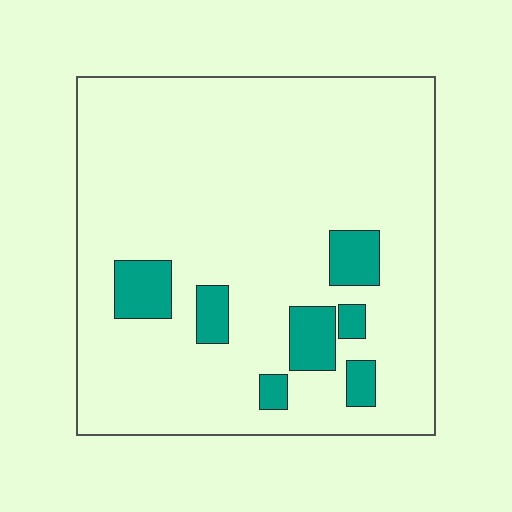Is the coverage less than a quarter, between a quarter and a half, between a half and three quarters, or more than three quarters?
Less than a quarter.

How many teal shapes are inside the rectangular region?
7.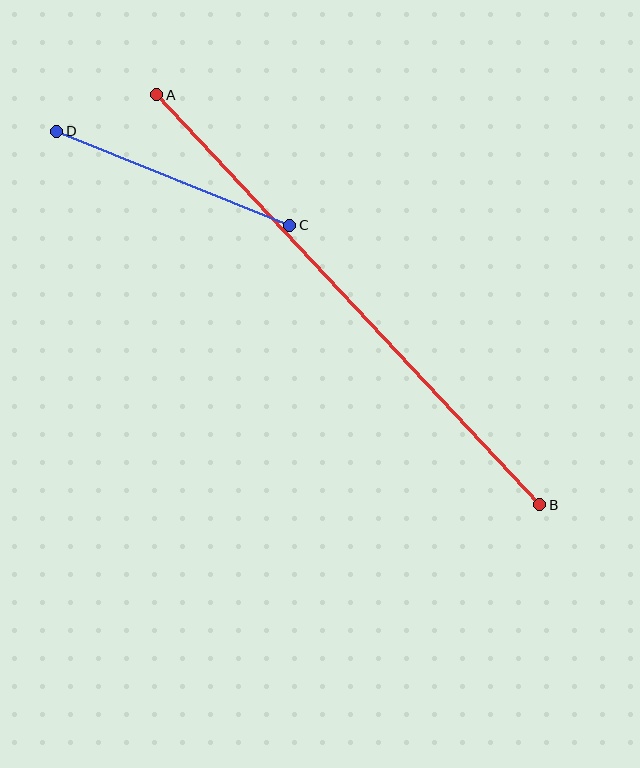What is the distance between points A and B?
The distance is approximately 561 pixels.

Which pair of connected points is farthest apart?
Points A and B are farthest apart.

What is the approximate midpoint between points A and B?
The midpoint is at approximately (348, 300) pixels.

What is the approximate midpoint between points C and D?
The midpoint is at approximately (173, 178) pixels.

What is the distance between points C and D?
The distance is approximately 251 pixels.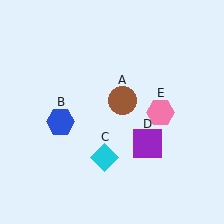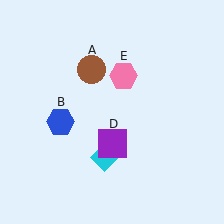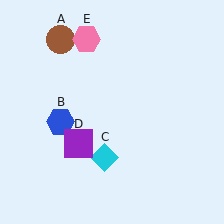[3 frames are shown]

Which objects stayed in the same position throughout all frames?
Blue hexagon (object B) and cyan diamond (object C) remained stationary.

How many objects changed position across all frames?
3 objects changed position: brown circle (object A), purple square (object D), pink hexagon (object E).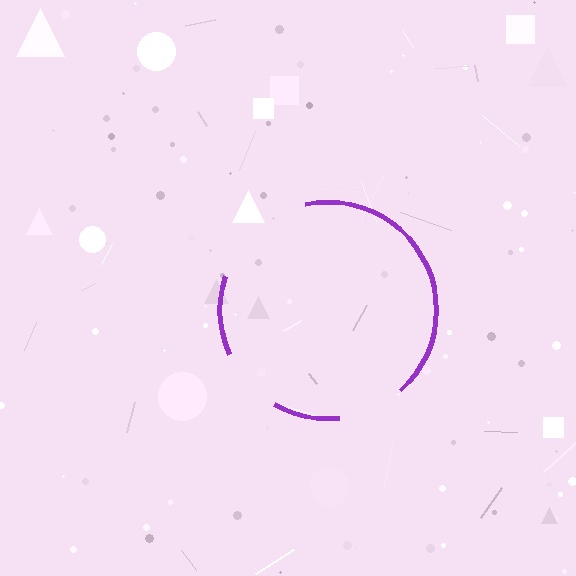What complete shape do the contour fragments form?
The contour fragments form a circle.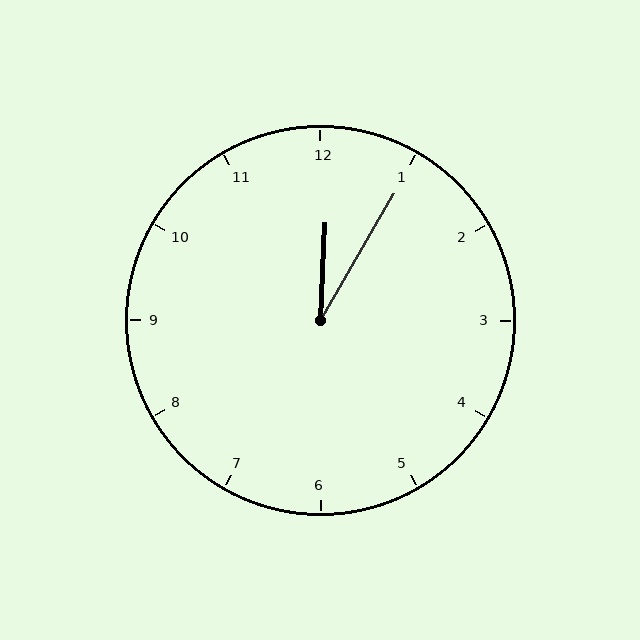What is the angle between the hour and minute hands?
Approximately 28 degrees.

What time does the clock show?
12:05.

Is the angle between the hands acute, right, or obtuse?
It is acute.